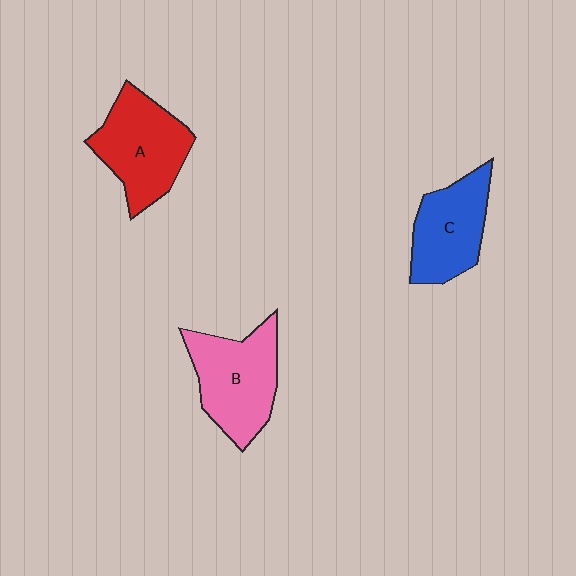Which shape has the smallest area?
Shape C (blue).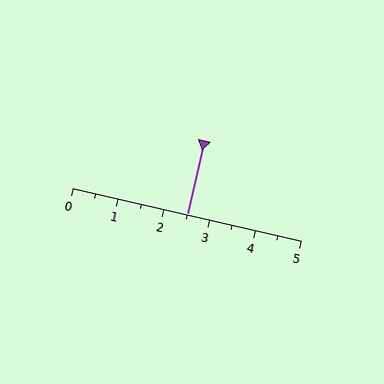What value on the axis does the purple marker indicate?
The marker indicates approximately 2.5.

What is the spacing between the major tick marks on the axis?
The major ticks are spaced 1 apart.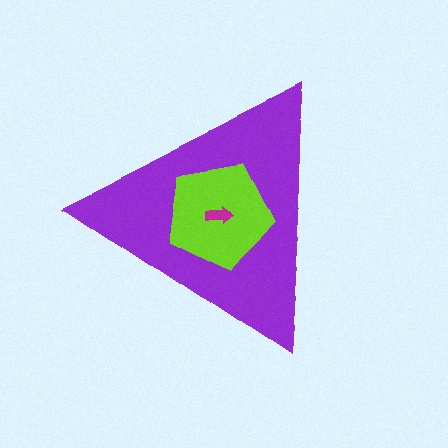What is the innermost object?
The magenta arrow.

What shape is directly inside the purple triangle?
The lime pentagon.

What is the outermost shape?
The purple triangle.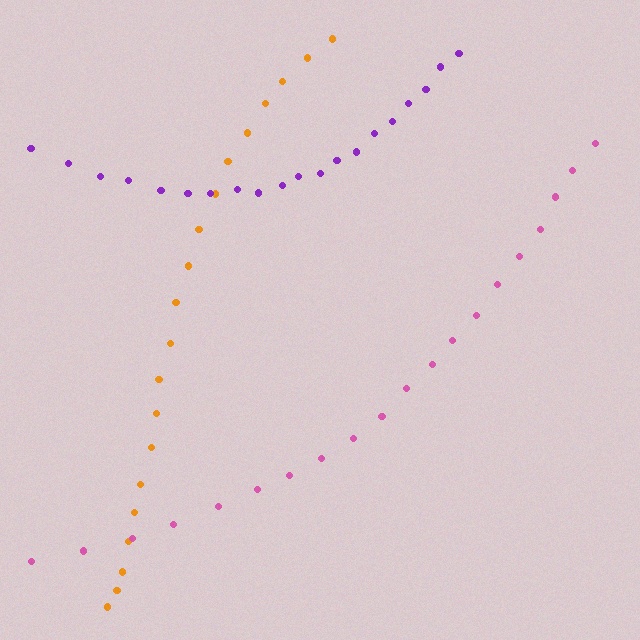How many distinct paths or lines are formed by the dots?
There are 3 distinct paths.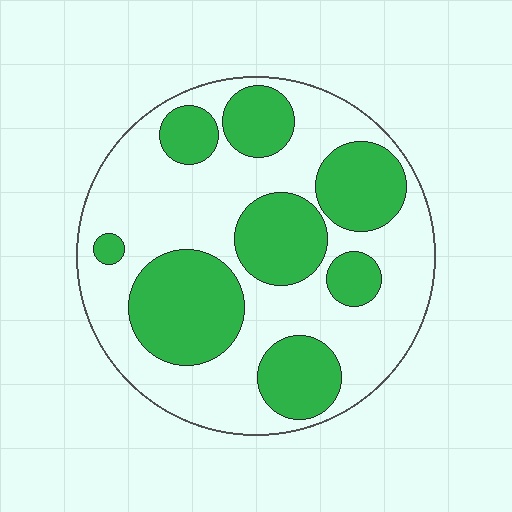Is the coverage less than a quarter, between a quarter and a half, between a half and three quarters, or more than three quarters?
Between a quarter and a half.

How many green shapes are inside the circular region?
8.